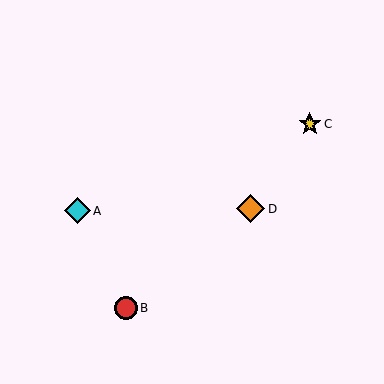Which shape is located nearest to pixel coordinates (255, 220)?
The orange diamond (labeled D) at (250, 209) is nearest to that location.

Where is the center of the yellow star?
The center of the yellow star is at (310, 124).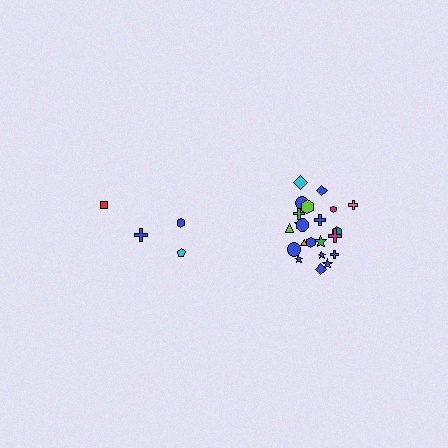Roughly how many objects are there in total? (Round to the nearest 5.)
Roughly 25 objects in total.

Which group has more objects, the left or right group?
The right group.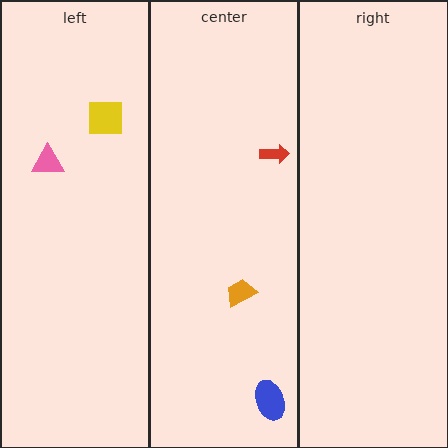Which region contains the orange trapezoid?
The center region.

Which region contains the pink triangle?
The left region.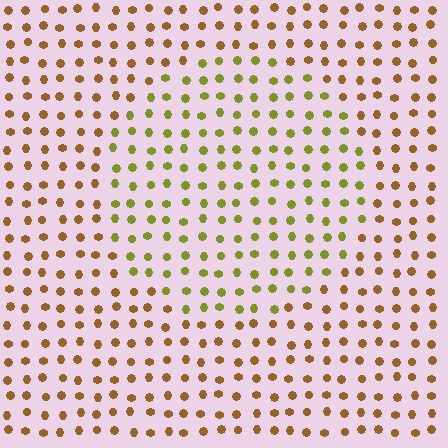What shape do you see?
I see a circle.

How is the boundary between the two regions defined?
The boundary is defined purely by a slight shift in hue (about 39 degrees). Spacing, size, and orientation are identical on both sides.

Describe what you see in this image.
The image is filled with small brown elements in a uniform arrangement. A circle-shaped region is visible where the elements are tinted to a slightly different hue, forming a subtle color boundary.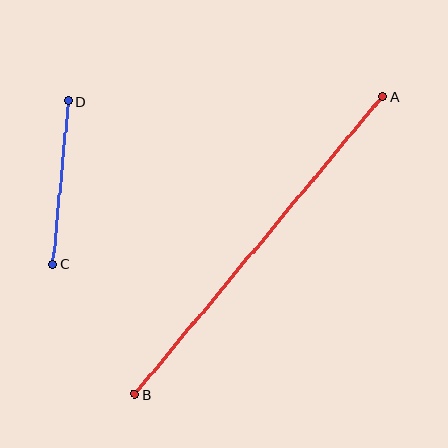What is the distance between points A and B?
The distance is approximately 387 pixels.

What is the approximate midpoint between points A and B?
The midpoint is at approximately (259, 245) pixels.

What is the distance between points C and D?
The distance is approximately 164 pixels.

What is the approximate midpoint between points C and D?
The midpoint is at approximately (61, 183) pixels.